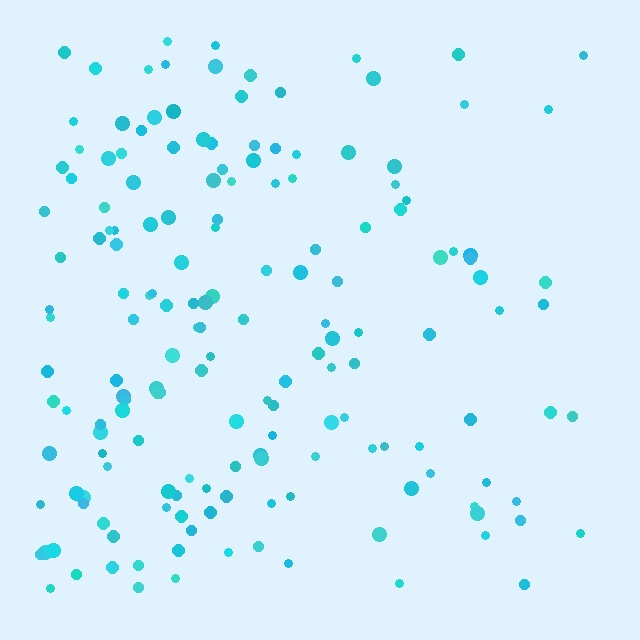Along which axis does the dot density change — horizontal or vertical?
Horizontal.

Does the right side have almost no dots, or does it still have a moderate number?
Still a moderate number, just noticeably fewer than the left.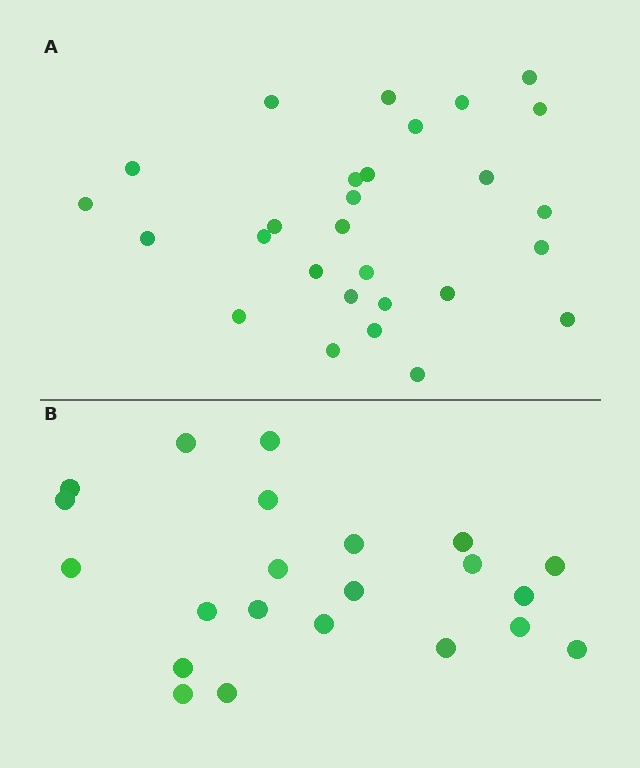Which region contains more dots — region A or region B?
Region A (the top region) has more dots.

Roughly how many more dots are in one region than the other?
Region A has about 6 more dots than region B.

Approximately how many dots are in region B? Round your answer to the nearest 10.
About 20 dots. (The exact count is 22, which rounds to 20.)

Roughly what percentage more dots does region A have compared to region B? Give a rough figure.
About 25% more.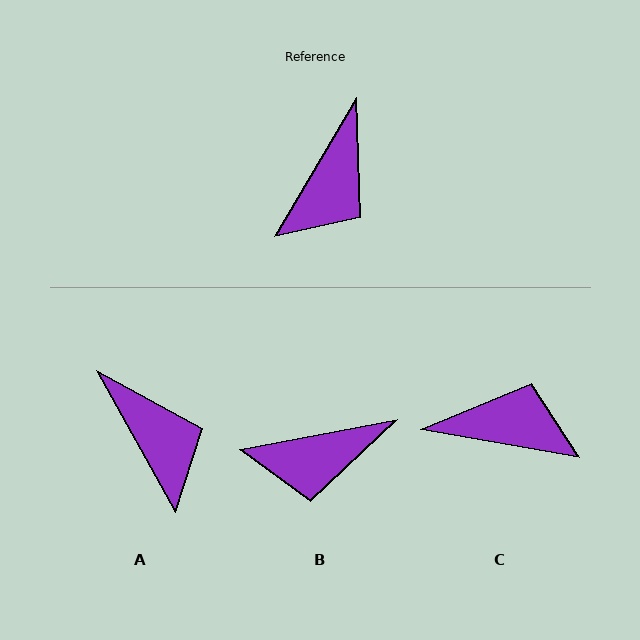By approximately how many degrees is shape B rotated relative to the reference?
Approximately 49 degrees clockwise.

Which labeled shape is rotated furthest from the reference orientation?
C, about 111 degrees away.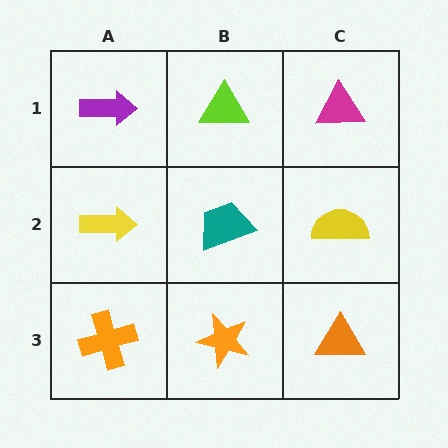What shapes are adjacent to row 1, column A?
A yellow arrow (row 2, column A), a lime triangle (row 1, column B).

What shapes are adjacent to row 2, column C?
A magenta triangle (row 1, column C), an orange triangle (row 3, column C), a teal trapezoid (row 2, column B).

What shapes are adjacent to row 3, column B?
A teal trapezoid (row 2, column B), an orange cross (row 3, column A), an orange triangle (row 3, column C).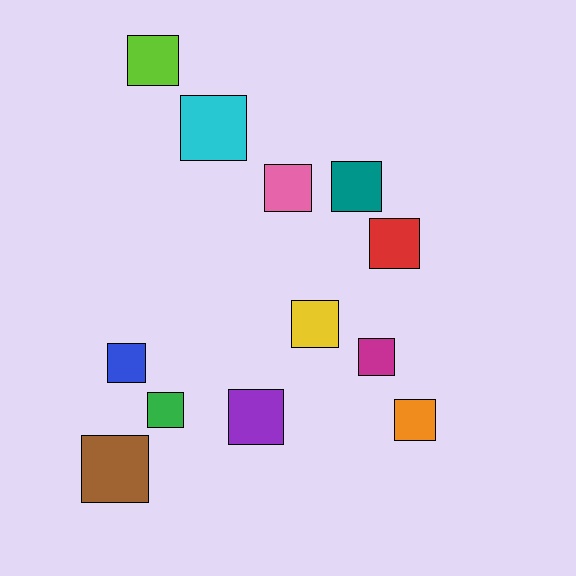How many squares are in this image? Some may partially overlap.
There are 12 squares.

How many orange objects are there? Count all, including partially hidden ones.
There is 1 orange object.